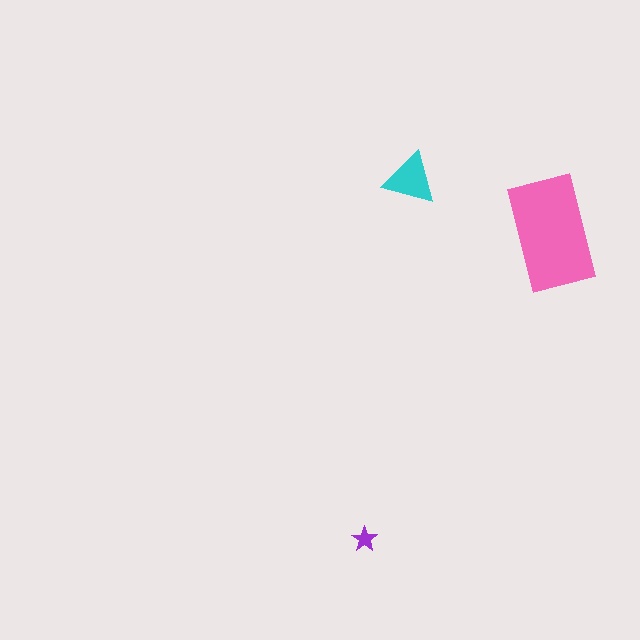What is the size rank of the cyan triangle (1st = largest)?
2nd.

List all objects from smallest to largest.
The purple star, the cyan triangle, the pink rectangle.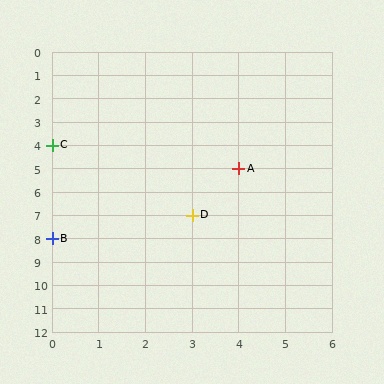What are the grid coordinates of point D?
Point D is at grid coordinates (3, 7).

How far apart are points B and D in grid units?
Points B and D are 3 columns and 1 row apart (about 3.2 grid units diagonally).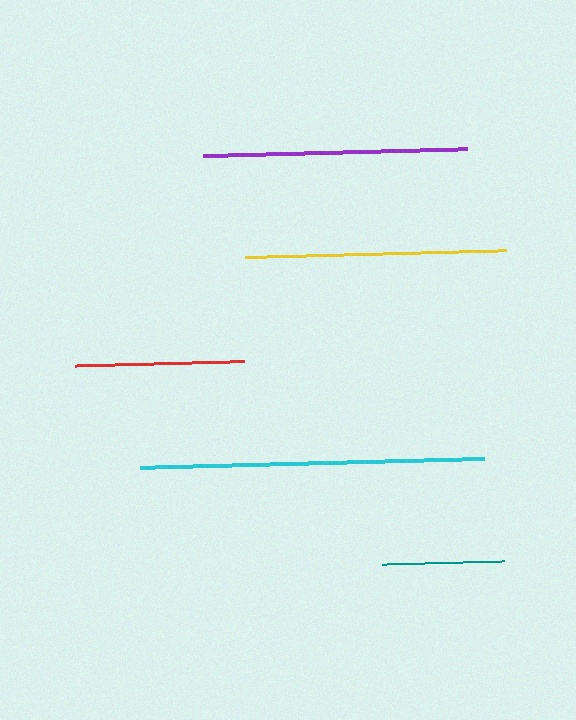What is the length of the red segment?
The red segment is approximately 170 pixels long.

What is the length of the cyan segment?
The cyan segment is approximately 343 pixels long.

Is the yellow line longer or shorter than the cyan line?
The cyan line is longer than the yellow line.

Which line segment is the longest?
The cyan line is the longest at approximately 343 pixels.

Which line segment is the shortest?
The teal line is the shortest at approximately 122 pixels.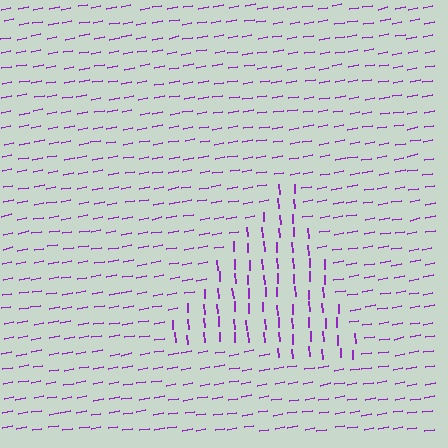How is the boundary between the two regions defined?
The boundary is defined purely by a change in line orientation (approximately 84 degrees difference). All lines are the same color and thickness.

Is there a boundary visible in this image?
Yes, there is a texture boundary formed by a change in line orientation.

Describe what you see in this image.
The image is filled with small purple line segments. A triangle region in the image has lines oriented differently from the surrounding lines, creating a visible texture boundary.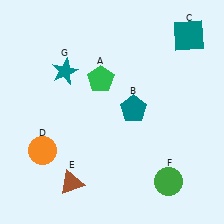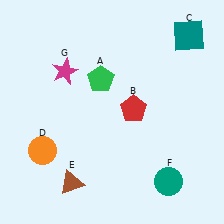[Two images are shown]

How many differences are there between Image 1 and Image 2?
There are 3 differences between the two images.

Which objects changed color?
B changed from teal to red. F changed from green to teal. G changed from teal to magenta.